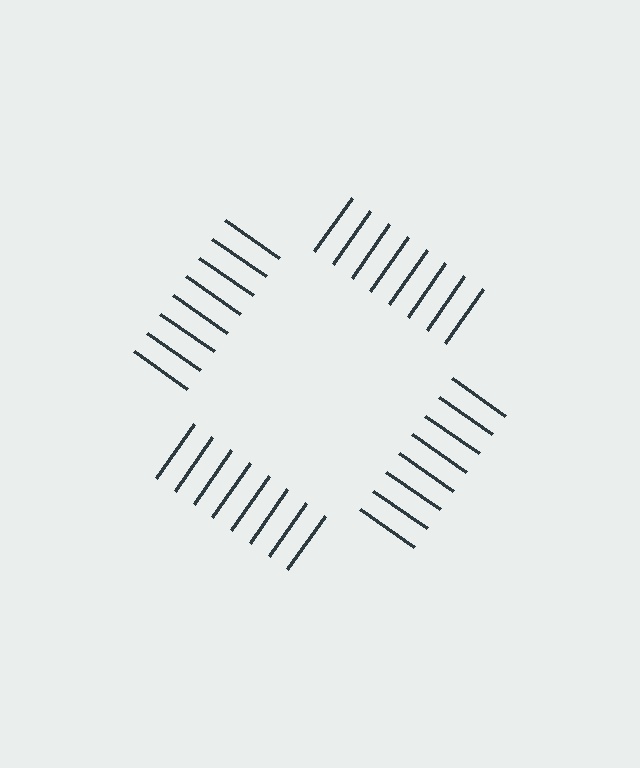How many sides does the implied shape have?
4 sides — the line-ends trace a square.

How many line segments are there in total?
32 — 8 along each of the 4 edges.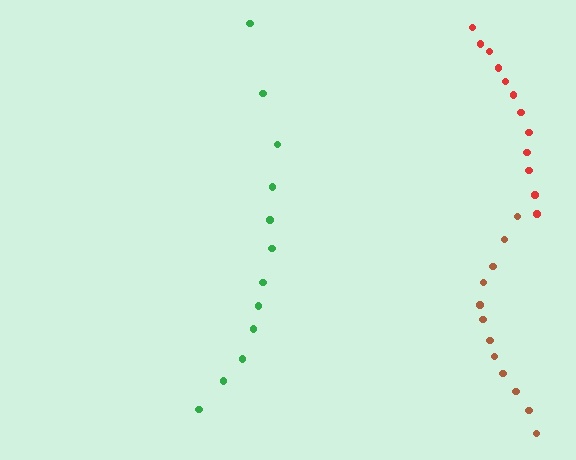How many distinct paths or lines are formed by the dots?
There are 3 distinct paths.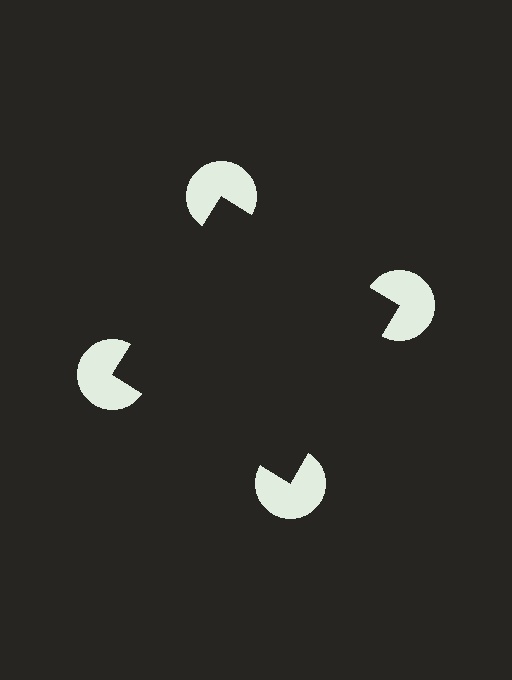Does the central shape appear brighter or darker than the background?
It typically appears slightly darker than the background, even though no actual brightness change is drawn.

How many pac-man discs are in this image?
There are 4 — one at each vertex of the illusory square.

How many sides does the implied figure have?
4 sides.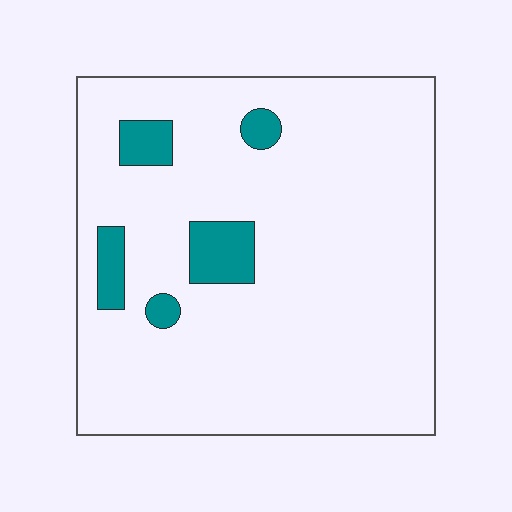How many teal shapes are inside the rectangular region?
5.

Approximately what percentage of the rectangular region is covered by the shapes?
Approximately 10%.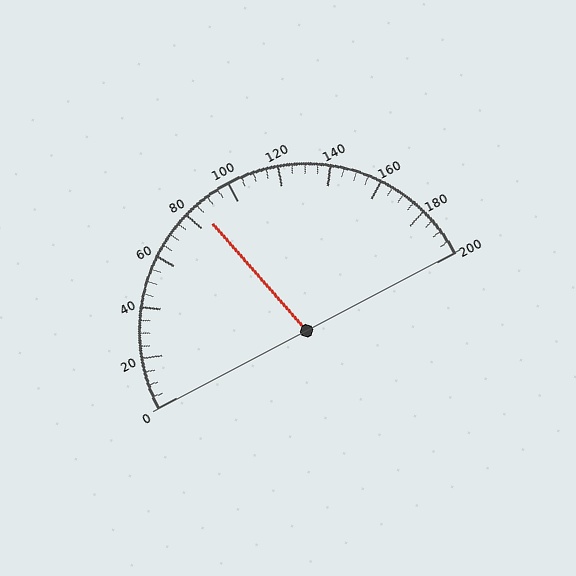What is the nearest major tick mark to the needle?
The nearest major tick mark is 80.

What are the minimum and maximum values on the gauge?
The gauge ranges from 0 to 200.